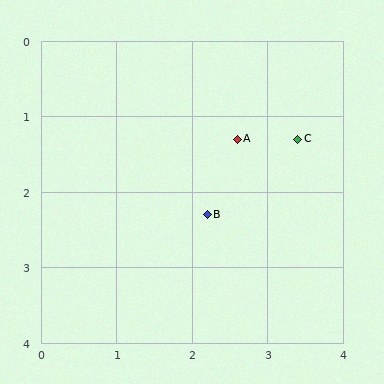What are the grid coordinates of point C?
Point C is at approximately (3.4, 1.3).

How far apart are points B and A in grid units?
Points B and A are about 1.1 grid units apart.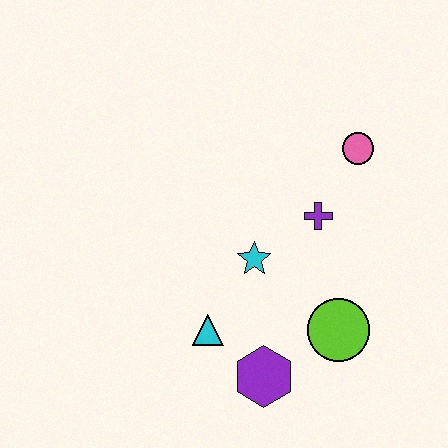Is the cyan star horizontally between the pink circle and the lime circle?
No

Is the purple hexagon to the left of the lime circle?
Yes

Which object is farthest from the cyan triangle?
The pink circle is farthest from the cyan triangle.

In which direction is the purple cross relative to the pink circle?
The purple cross is below the pink circle.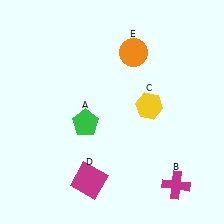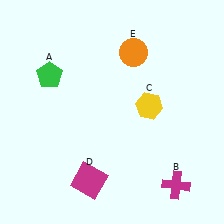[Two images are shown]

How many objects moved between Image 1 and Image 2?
1 object moved between the two images.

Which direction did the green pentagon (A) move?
The green pentagon (A) moved up.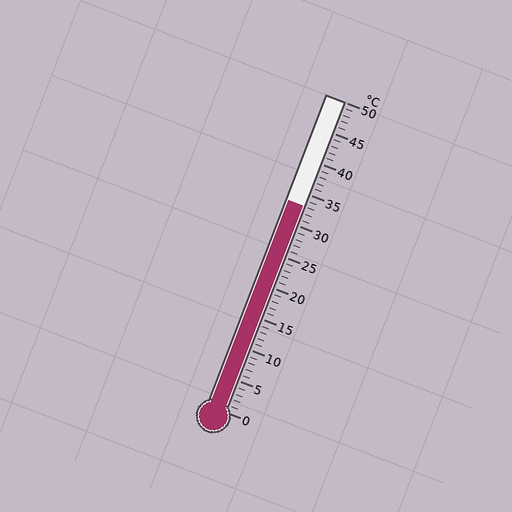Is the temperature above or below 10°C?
The temperature is above 10°C.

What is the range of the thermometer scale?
The thermometer scale ranges from 0°C to 50°C.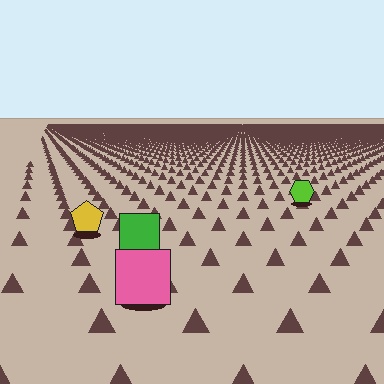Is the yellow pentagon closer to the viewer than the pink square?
No. The pink square is closer — you can tell from the texture gradient: the ground texture is coarser near it.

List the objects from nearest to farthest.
From nearest to farthest: the pink square, the green square, the yellow pentagon, the lime hexagon.